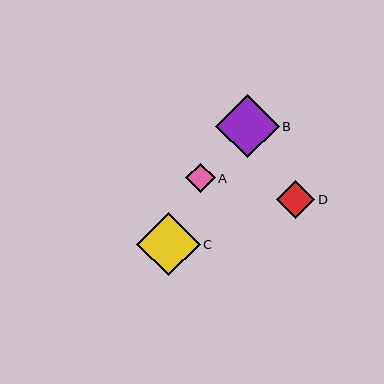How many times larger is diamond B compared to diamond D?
Diamond B is approximately 1.7 times the size of diamond D.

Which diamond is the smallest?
Diamond A is the smallest with a size of approximately 30 pixels.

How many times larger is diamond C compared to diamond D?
Diamond C is approximately 1.6 times the size of diamond D.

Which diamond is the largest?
Diamond B is the largest with a size of approximately 63 pixels.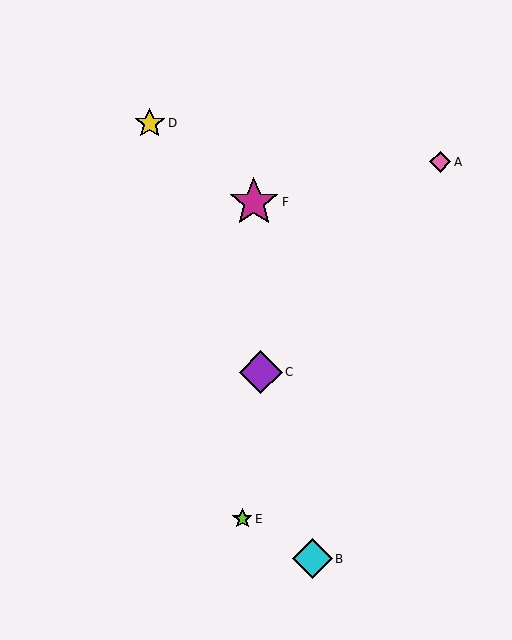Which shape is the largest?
The magenta star (labeled F) is the largest.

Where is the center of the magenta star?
The center of the magenta star is at (254, 202).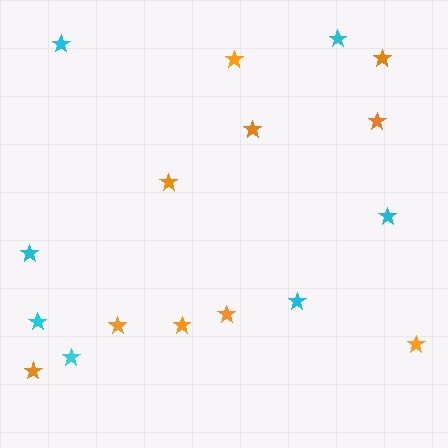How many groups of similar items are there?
There are 2 groups: one group of cyan stars (7) and one group of orange stars (10).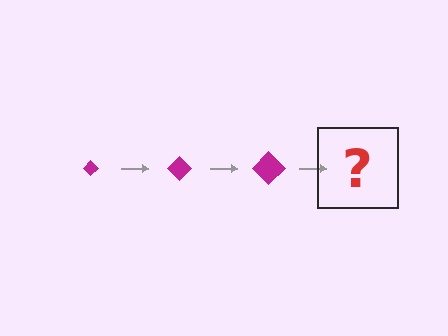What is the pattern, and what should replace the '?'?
The pattern is that the diamond gets progressively larger each step. The '?' should be a magenta diamond, larger than the previous one.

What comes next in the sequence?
The next element should be a magenta diamond, larger than the previous one.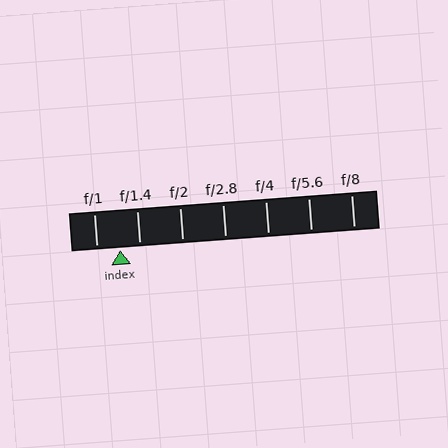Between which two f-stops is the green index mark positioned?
The index mark is between f/1 and f/1.4.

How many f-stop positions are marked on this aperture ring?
There are 7 f-stop positions marked.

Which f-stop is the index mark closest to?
The index mark is closest to f/1.4.